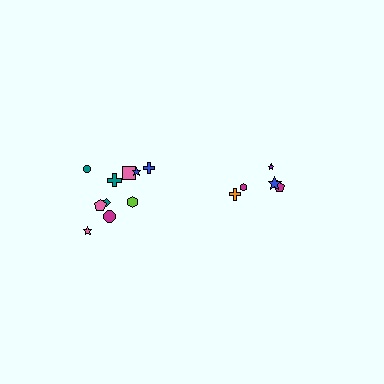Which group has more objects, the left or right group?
The left group.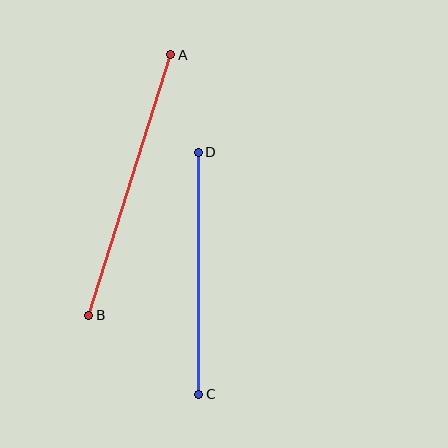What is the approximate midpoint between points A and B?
The midpoint is at approximately (130, 185) pixels.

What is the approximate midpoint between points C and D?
The midpoint is at approximately (199, 273) pixels.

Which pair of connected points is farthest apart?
Points A and B are farthest apart.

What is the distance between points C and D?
The distance is approximately 242 pixels.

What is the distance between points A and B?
The distance is approximately 273 pixels.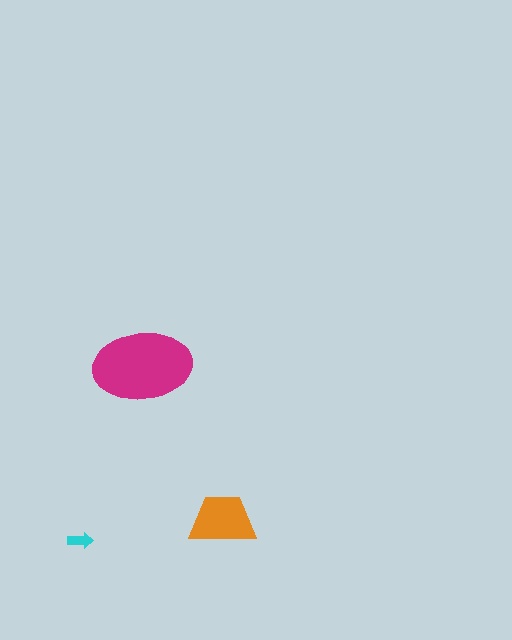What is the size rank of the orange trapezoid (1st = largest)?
2nd.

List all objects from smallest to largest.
The cyan arrow, the orange trapezoid, the magenta ellipse.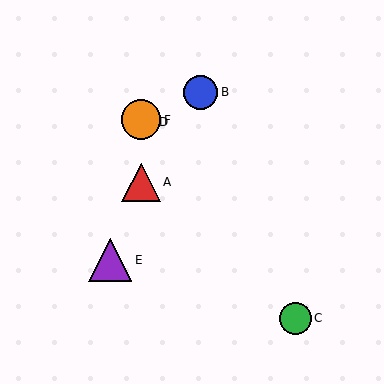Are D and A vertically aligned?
Yes, both are at x≈141.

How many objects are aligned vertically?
3 objects (A, D, F) are aligned vertically.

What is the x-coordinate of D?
Object D is at x≈141.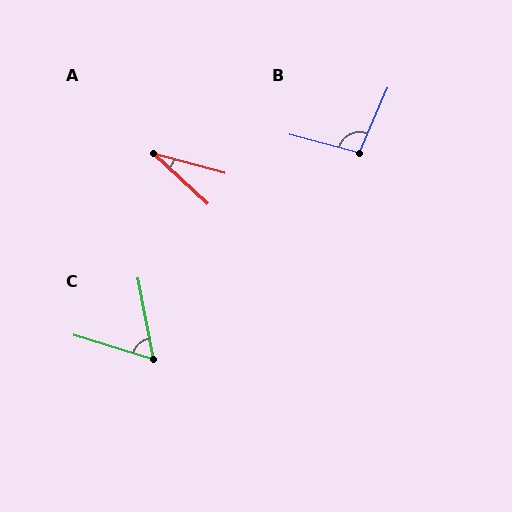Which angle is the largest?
B, at approximately 99 degrees.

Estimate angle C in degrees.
Approximately 62 degrees.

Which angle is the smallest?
A, at approximately 28 degrees.